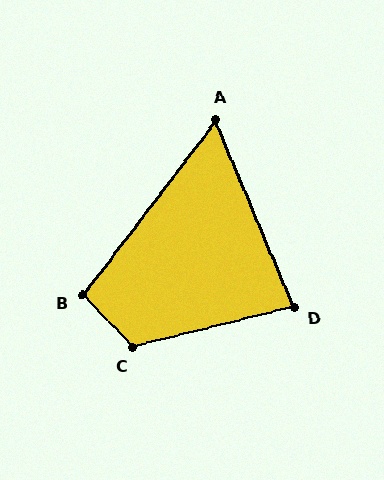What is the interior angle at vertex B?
Approximately 99 degrees (obtuse).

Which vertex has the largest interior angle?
C, at approximately 120 degrees.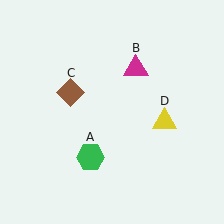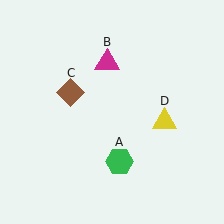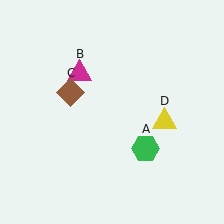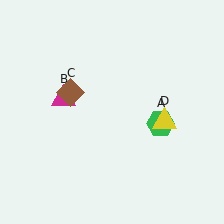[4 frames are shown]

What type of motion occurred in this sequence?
The green hexagon (object A), magenta triangle (object B) rotated counterclockwise around the center of the scene.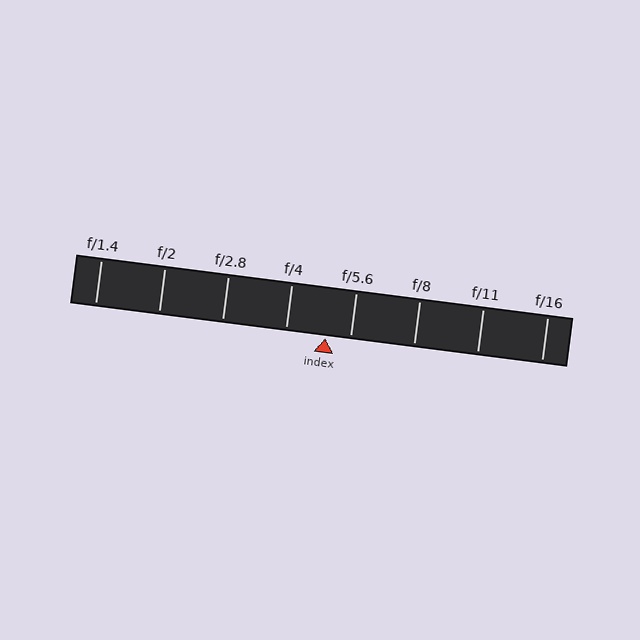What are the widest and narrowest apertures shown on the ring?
The widest aperture shown is f/1.4 and the narrowest is f/16.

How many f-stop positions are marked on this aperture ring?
There are 8 f-stop positions marked.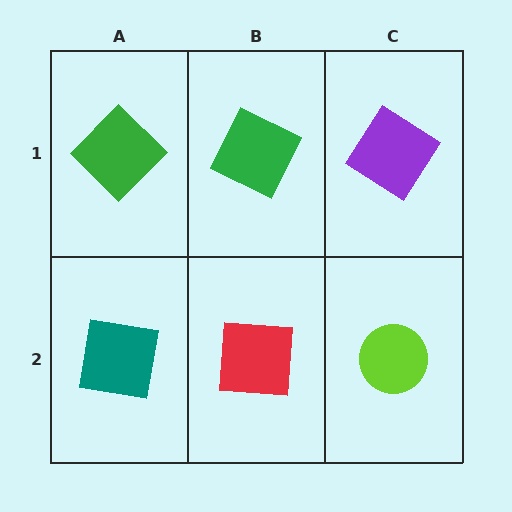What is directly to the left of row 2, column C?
A red square.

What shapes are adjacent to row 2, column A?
A green diamond (row 1, column A), a red square (row 2, column B).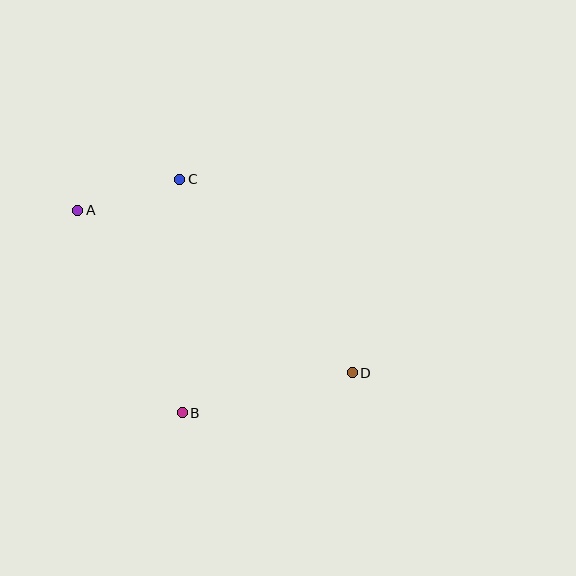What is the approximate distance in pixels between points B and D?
The distance between B and D is approximately 174 pixels.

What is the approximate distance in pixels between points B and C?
The distance between B and C is approximately 234 pixels.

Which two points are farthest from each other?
Points A and D are farthest from each other.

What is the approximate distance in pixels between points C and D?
The distance between C and D is approximately 260 pixels.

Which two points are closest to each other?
Points A and C are closest to each other.